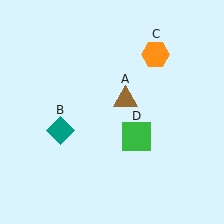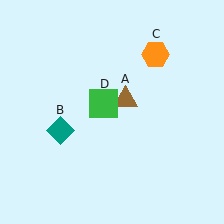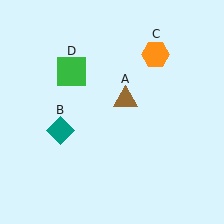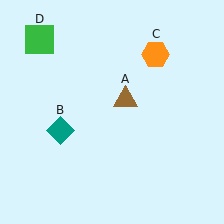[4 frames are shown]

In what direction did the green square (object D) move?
The green square (object D) moved up and to the left.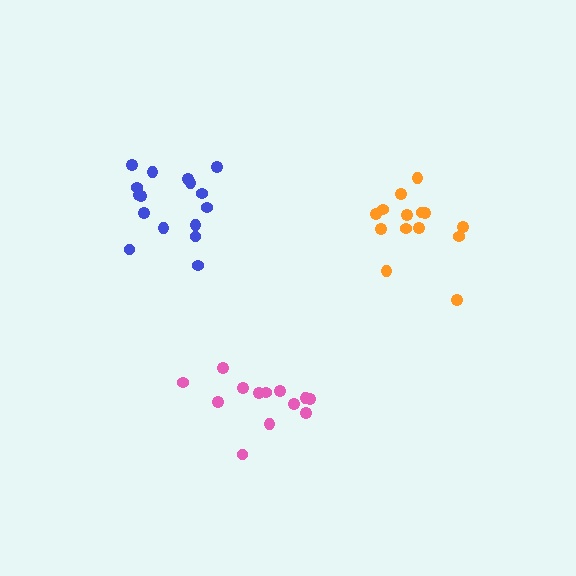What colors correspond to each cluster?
The clusters are colored: orange, blue, pink.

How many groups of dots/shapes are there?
There are 3 groups.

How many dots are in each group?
Group 1: 14 dots, Group 2: 16 dots, Group 3: 13 dots (43 total).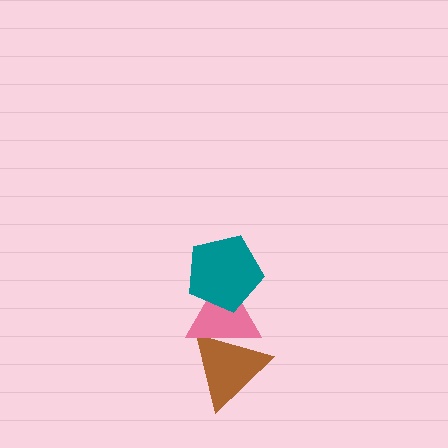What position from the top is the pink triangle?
The pink triangle is 2nd from the top.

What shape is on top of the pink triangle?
The teal pentagon is on top of the pink triangle.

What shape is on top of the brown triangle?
The pink triangle is on top of the brown triangle.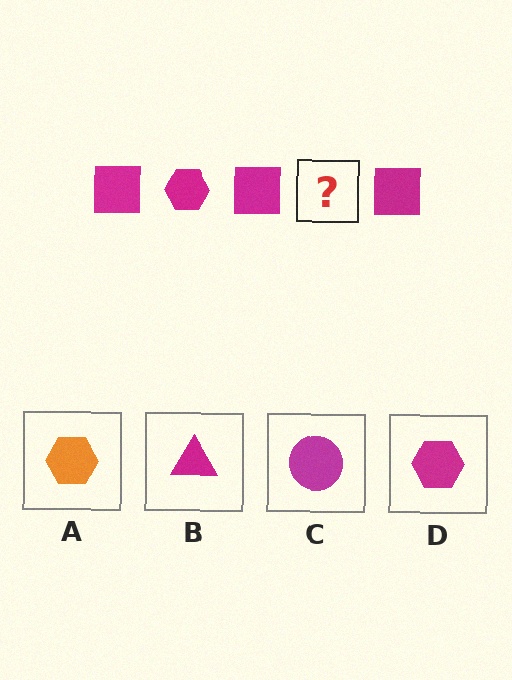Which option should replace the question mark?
Option D.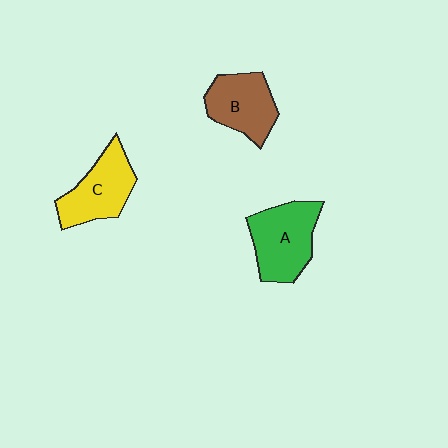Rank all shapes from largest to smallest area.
From largest to smallest: A (green), C (yellow), B (brown).